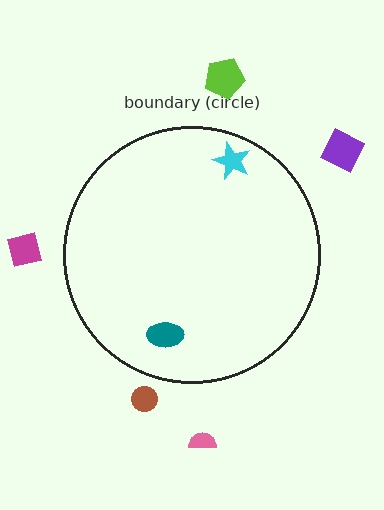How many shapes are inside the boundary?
2 inside, 5 outside.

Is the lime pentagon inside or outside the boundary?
Outside.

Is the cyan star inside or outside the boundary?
Inside.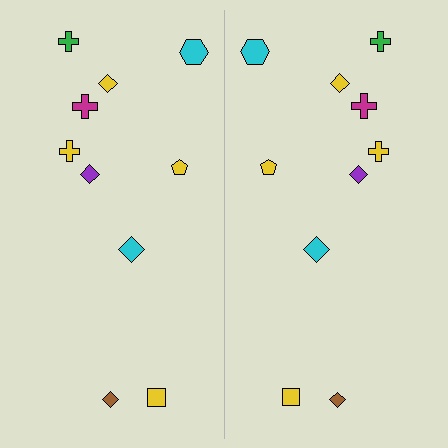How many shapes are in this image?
There are 20 shapes in this image.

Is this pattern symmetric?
Yes, this pattern has bilateral (reflection) symmetry.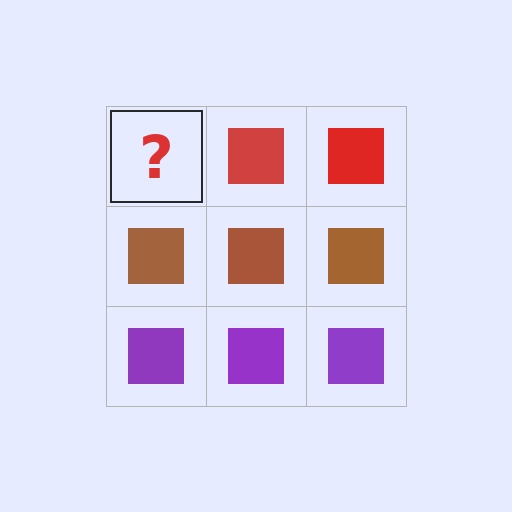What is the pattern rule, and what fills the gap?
The rule is that each row has a consistent color. The gap should be filled with a red square.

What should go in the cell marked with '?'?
The missing cell should contain a red square.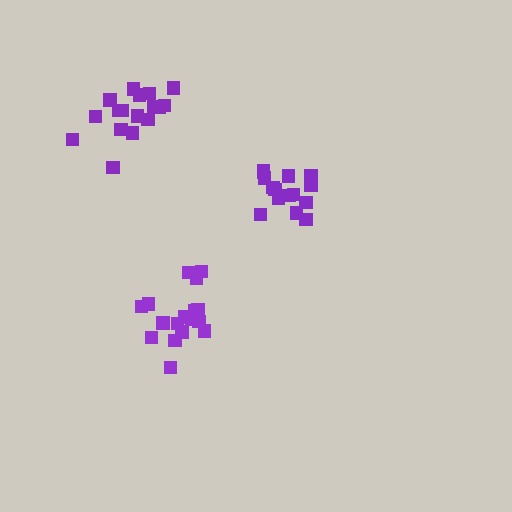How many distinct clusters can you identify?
There are 3 distinct clusters.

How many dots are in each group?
Group 1: 17 dots, Group 2: 15 dots, Group 3: 17 dots (49 total).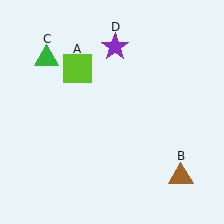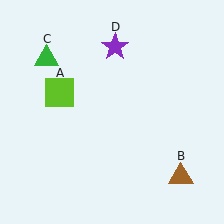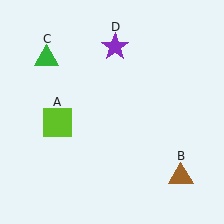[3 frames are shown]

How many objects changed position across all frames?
1 object changed position: lime square (object A).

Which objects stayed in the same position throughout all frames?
Brown triangle (object B) and green triangle (object C) and purple star (object D) remained stationary.